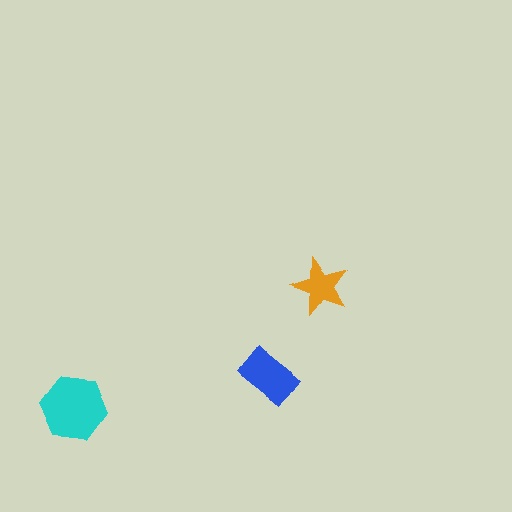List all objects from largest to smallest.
The cyan hexagon, the blue rectangle, the orange star.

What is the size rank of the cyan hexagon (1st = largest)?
1st.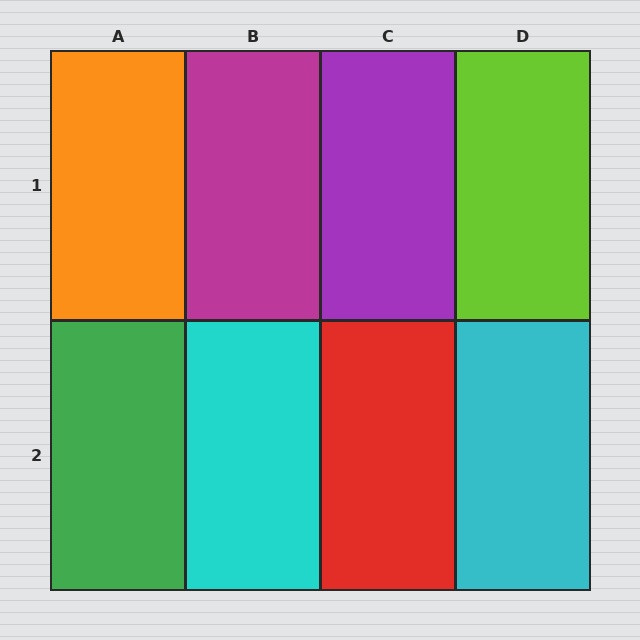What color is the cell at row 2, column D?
Cyan.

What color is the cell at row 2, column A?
Green.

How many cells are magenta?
1 cell is magenta.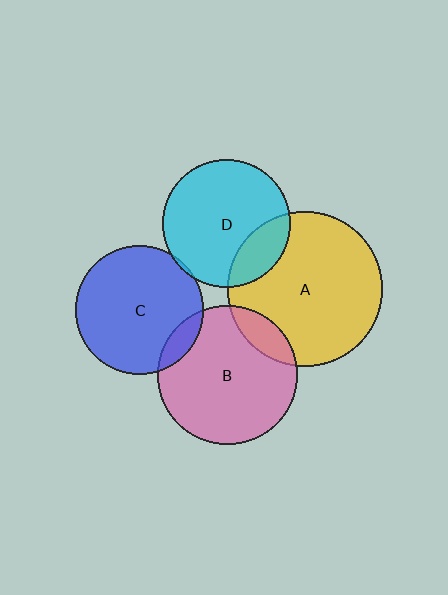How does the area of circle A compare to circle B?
Approximately 1.2 times.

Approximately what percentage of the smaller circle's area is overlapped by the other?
Approximately 20%.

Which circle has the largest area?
Circle A (yellow).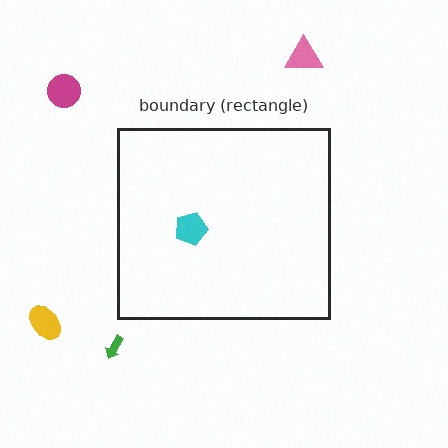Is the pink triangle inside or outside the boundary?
Outside.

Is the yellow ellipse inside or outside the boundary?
Outside.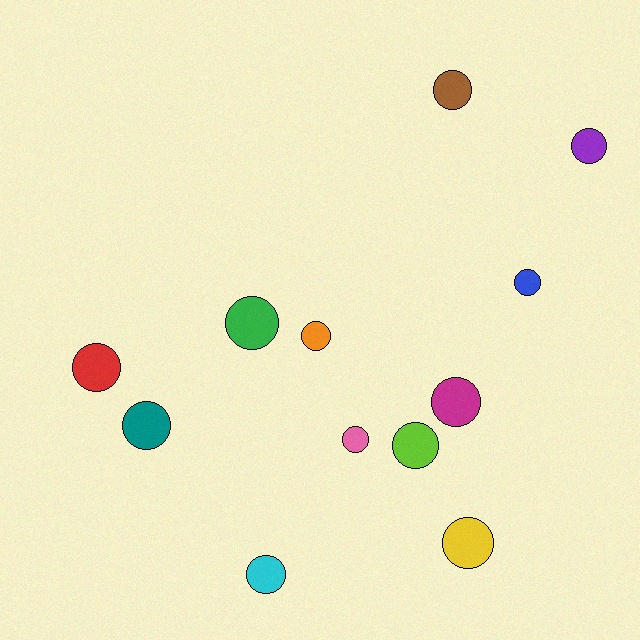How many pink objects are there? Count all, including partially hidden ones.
There is 1 pink object.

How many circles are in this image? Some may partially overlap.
There are 12 circles.